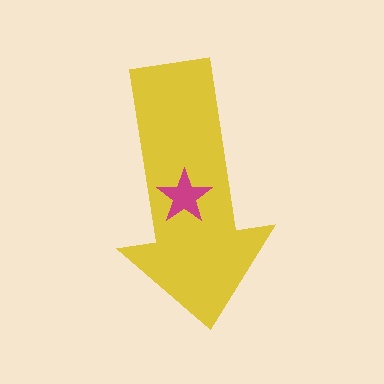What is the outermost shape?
The yellow arrow.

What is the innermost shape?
The magenta star.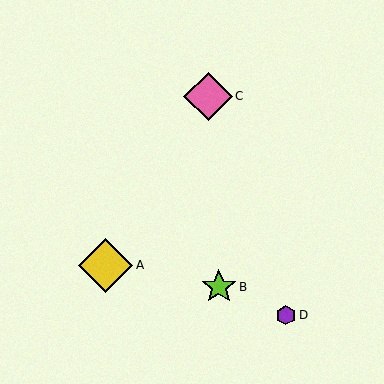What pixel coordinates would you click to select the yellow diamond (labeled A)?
Click at (106, 265) to select the yellow diamond A.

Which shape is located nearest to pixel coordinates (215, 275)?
The lime star (labeled B) at (219, 287) is nearest to that location.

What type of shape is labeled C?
Shape C is a pink diamond.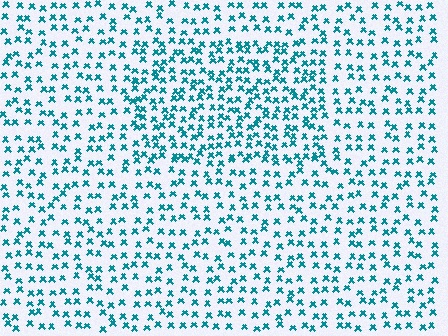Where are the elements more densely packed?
The elements are more densely packed inside the rectangle boundary.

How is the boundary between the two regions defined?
The boundary is defined by a change in element density (approximately 1.6x ratio). All elements are the same color, size, and shape.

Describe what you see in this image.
The image contains small teal elements arranged at two different densities. A rectangle-shaped region is visible where the elements are more densely packed than the surrounding area.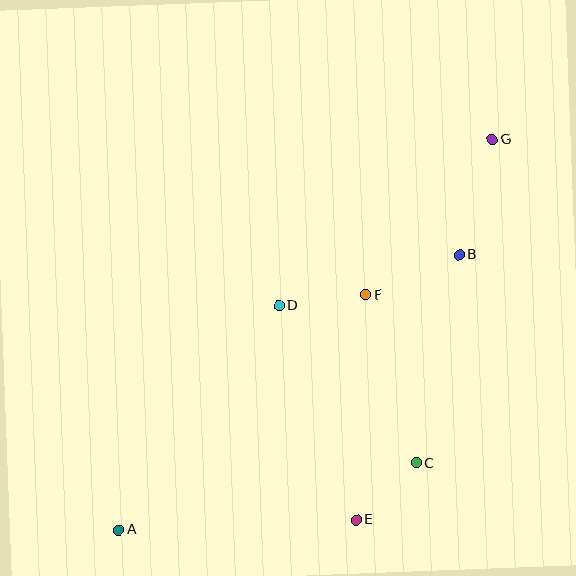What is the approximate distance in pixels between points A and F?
The distance between A and F is approximately 341 pixels.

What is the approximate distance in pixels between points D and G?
The distance between D and G is approximately 270 pixels.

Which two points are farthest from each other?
Points A and G are farthest from each other.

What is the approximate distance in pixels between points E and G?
The distance between E and G is approximately 404 pixels.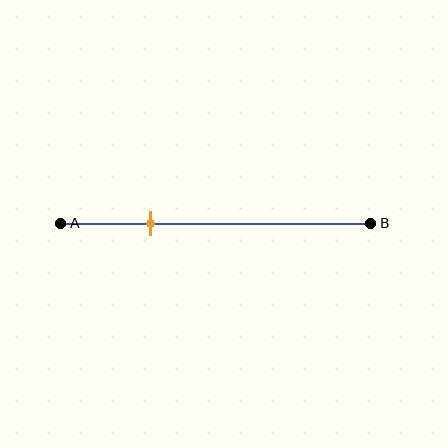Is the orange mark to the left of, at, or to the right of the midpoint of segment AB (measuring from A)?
The orange mark is to the left of the midpoint of segment AB.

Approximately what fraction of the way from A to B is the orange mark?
The orange mark is approximately 30% of the way from A to B.